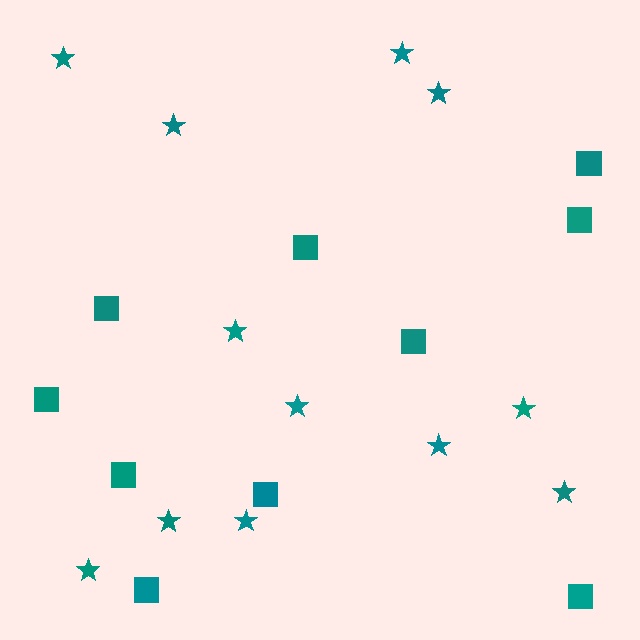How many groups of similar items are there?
There are 2 groups: one group of squares (10) and one group of stars (12).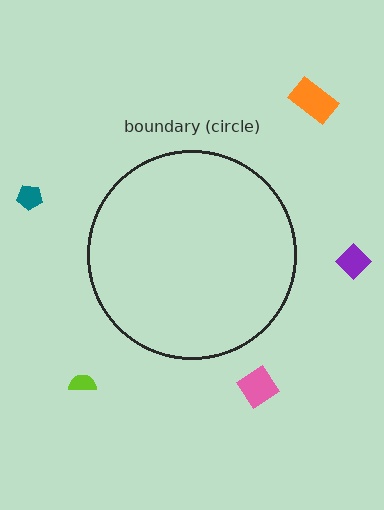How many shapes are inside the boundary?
0 inside, 5 outside.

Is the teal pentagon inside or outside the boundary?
Outside.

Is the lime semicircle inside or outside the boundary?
Outside.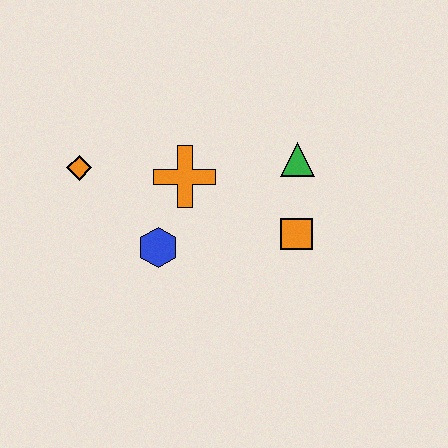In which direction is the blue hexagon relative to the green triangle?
The blue hexagon is to the left of the green triangle.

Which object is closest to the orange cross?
The blue hexagon is closest to the orange cross.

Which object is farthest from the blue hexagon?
The green triangle is farthest from the blue hexagon.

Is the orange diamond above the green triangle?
No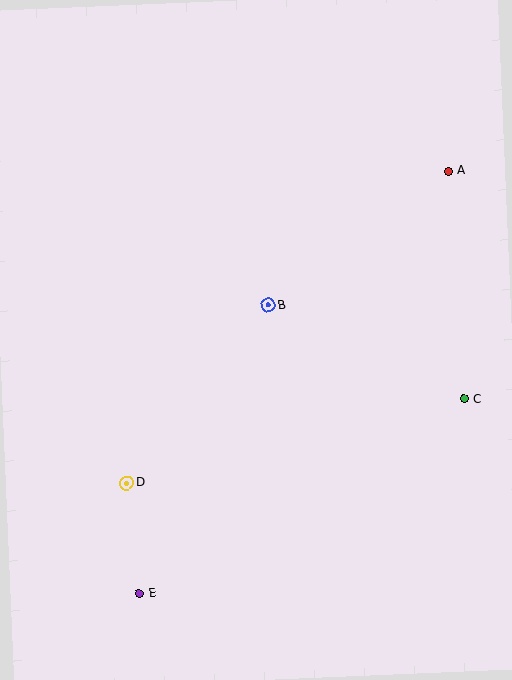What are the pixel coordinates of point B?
Point B is at (268, 305).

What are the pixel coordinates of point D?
Point D is at (127, 483).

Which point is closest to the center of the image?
Point B at (268, 305) is closest to the center.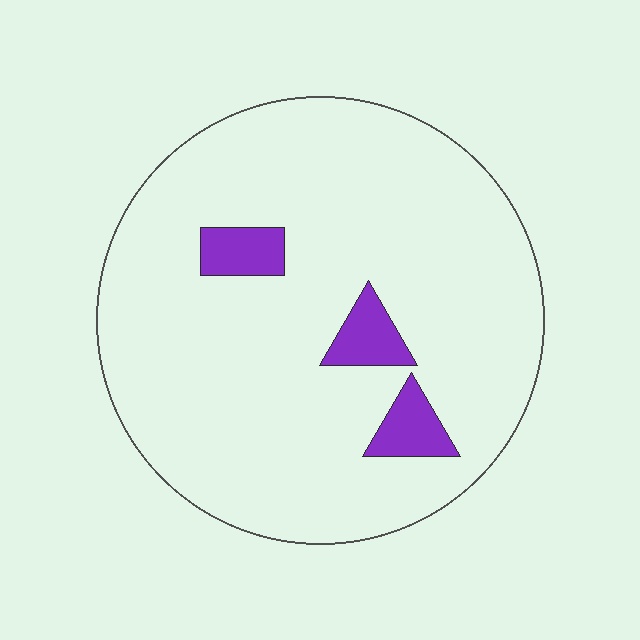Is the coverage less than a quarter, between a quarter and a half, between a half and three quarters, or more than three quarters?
Less than a quarter.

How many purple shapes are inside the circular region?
3.